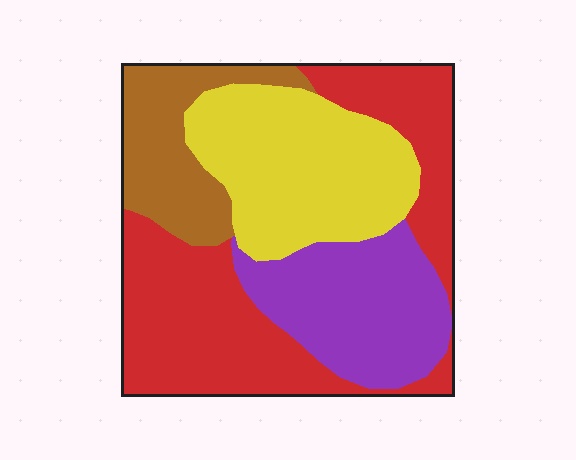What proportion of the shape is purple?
Purple covers around 20% of the shape.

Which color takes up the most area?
Red, at roughly 35%.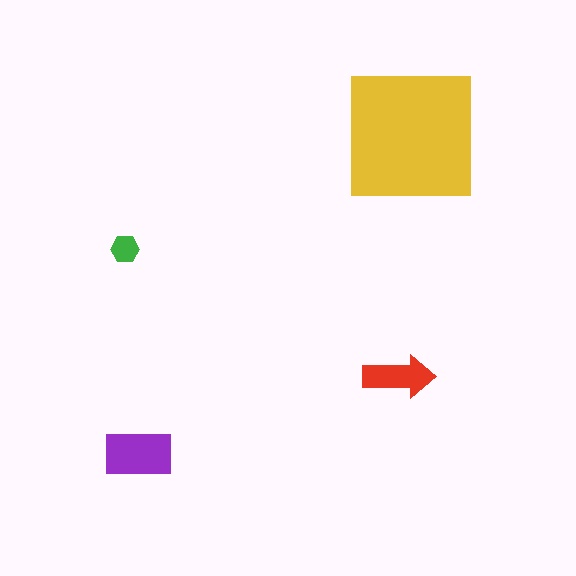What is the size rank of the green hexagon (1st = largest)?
4th.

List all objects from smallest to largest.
The green hexagon, the red arrow, the purple rectangle, the yellow square.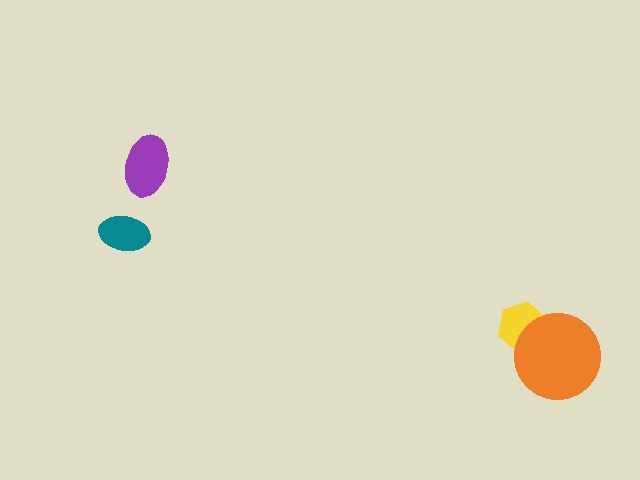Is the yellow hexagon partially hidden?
Yes, it is partially covered by another shape.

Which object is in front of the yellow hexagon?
The orange circle is in front of the yellow hexagon.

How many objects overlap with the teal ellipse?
0 objects overlap with the teal ellipse.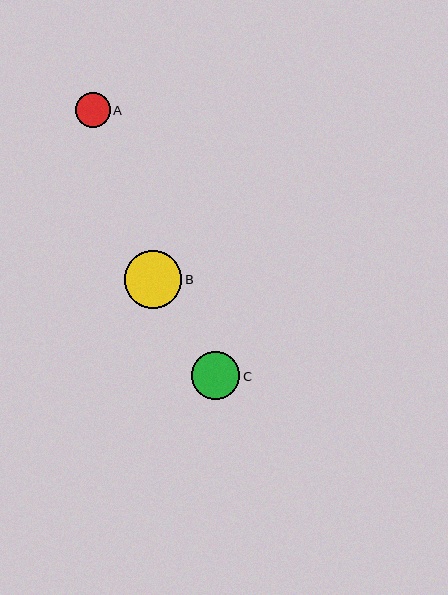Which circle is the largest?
Circle B is the largest with a size of approximately 57 pixels.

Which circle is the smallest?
Circle A is the smallest with a size of approximately 35 pixels.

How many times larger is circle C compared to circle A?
Circle C is approximately 1.4 times the size of circle A.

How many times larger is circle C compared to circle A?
Circle C is approximately 1.4 times the size of circle A.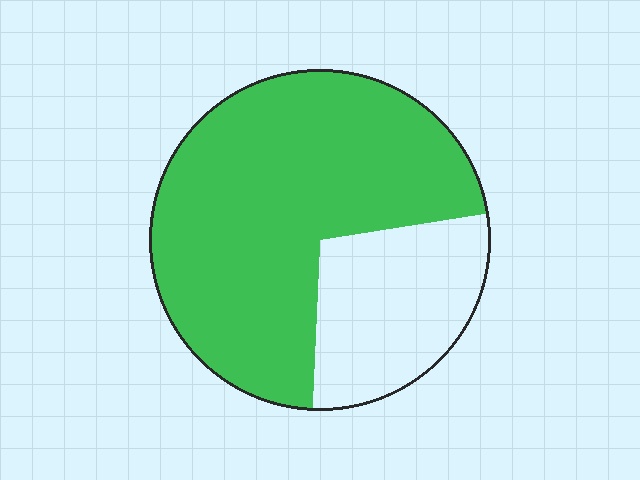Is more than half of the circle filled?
Yes.